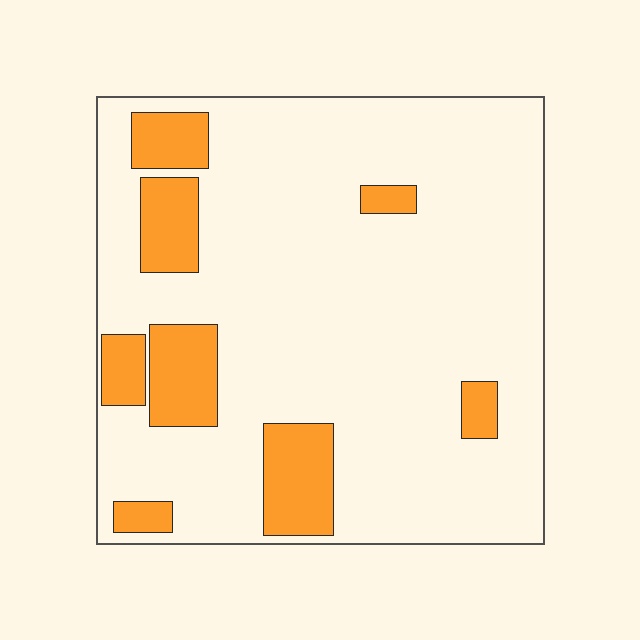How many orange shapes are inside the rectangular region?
8.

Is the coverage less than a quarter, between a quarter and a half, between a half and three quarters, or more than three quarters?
Less than a quarter.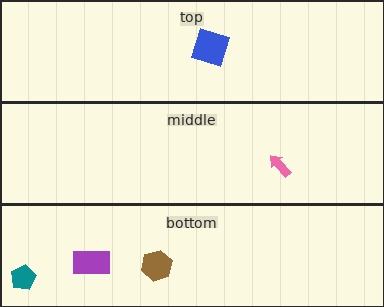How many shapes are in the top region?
1.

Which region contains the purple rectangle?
The bottom region.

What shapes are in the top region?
The blue square.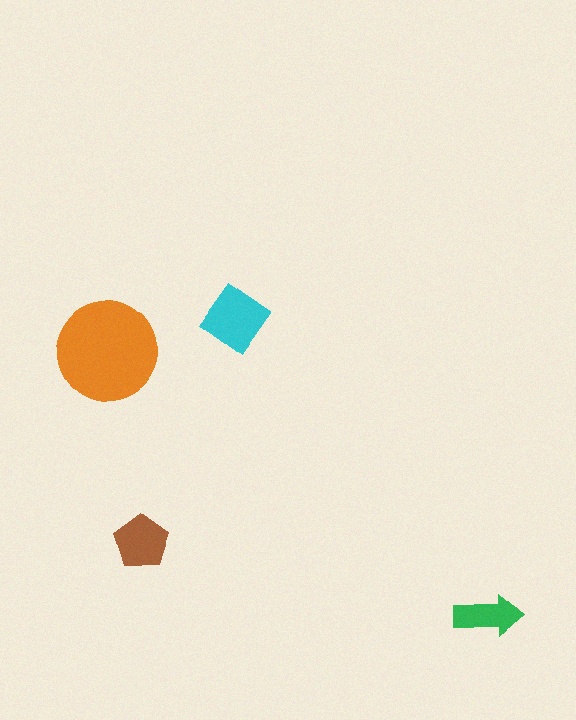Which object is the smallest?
The green arrow.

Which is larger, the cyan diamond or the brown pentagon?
The cyan diamond.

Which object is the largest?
The orange circle.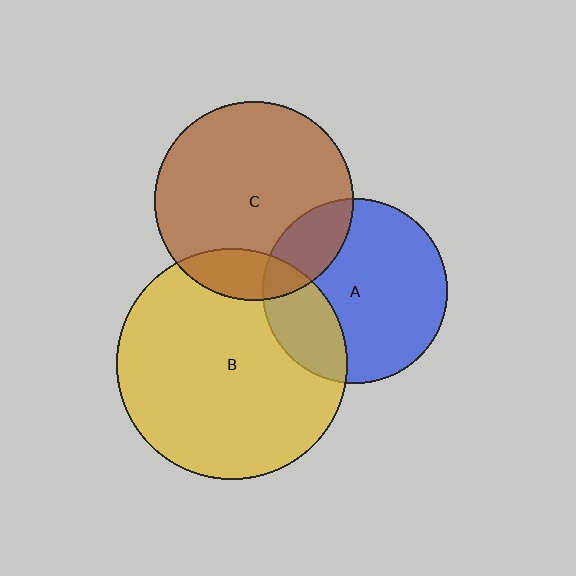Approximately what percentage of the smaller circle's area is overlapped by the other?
Approximately 25%.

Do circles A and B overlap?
Yes.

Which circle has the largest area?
Circle B (yellow).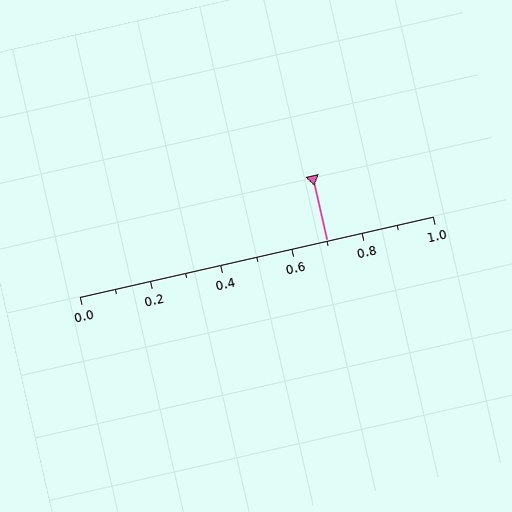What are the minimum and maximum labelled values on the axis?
The axis runs from 0.0 to 1.0.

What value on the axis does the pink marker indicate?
The marker indicates approximately 0.7.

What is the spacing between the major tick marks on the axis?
The major ticks are spaced 0.2 apart.